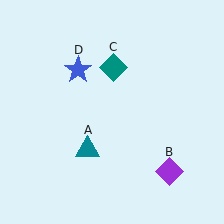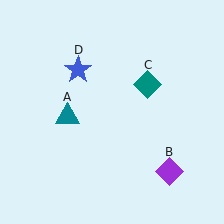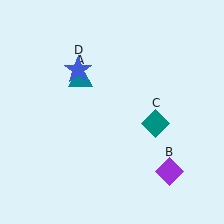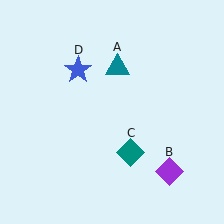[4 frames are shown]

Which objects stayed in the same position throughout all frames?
Purple diamond (object B) and blue star (object D) remained stationary.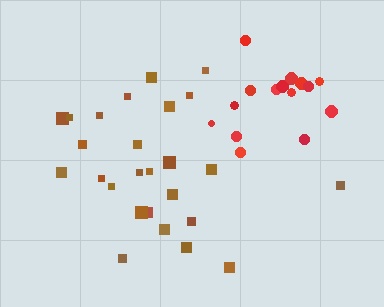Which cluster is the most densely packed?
Red.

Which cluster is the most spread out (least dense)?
Brown.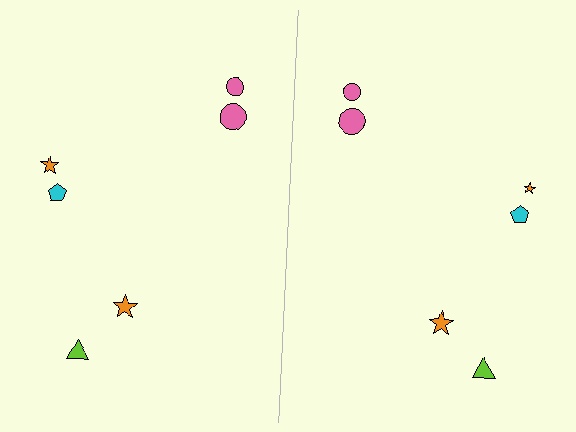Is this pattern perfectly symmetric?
No, the pattern is not perfectly symmetric. The orange star on the right side has a different size than its mirror counterpart.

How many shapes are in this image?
There are 12 shapes in this image.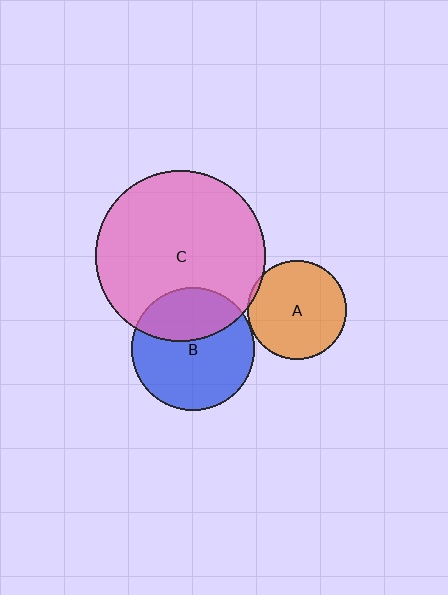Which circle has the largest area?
Circle C (pink).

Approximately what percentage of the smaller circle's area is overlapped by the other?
Approximately 35%.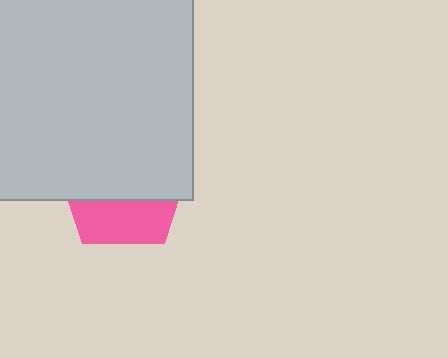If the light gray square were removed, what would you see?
You would see the complete pink pentagon.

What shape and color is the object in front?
The object in front is a light gray square.